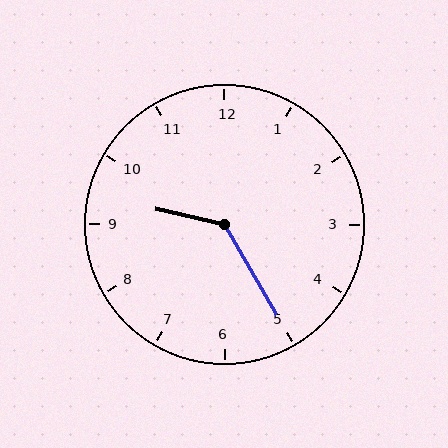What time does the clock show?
9:25.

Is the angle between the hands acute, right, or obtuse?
It is obtuse.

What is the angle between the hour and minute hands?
Approximately 132 degrees.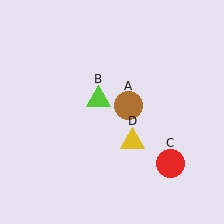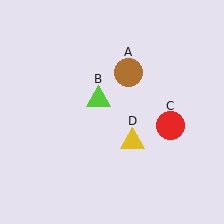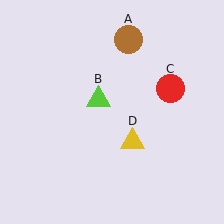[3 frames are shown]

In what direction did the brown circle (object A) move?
The brown circle (object A) moved up.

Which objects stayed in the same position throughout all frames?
Lime triangle (object B) and yellow triangle (object D) remained stationary.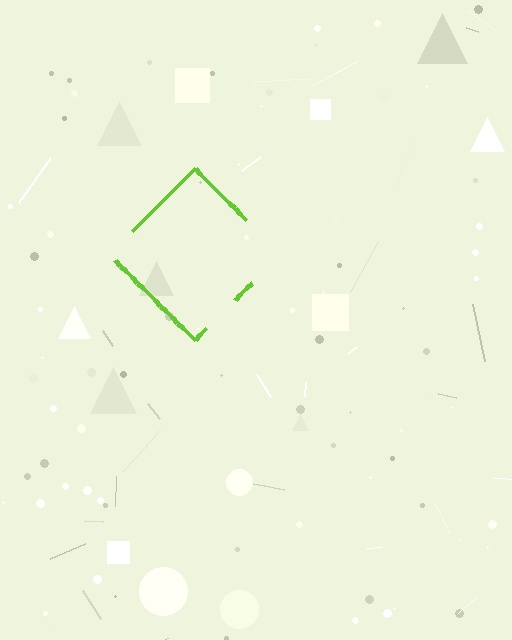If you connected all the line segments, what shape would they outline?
They would outline a diamond.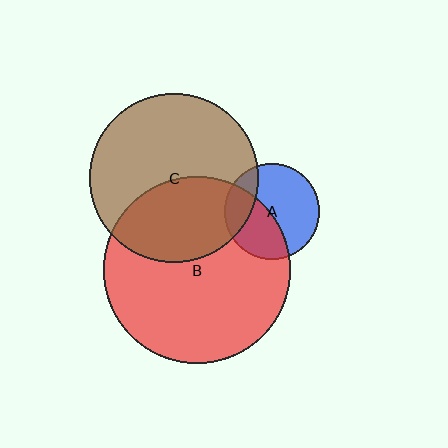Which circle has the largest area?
Circle B (red).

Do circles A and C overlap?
Yes.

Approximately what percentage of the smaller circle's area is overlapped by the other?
Approximately 20%.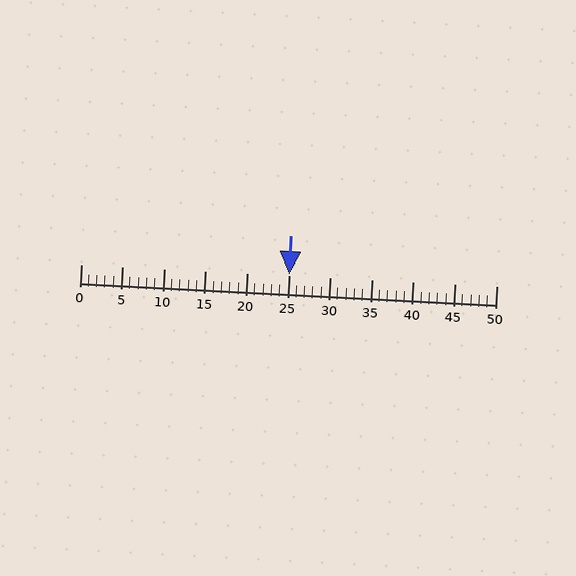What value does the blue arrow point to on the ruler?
The blue arrow points to approximately 25.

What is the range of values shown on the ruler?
The ruler shows values from 0 to 50.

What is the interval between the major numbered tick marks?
The major tick marks are spaced 5 units apart.